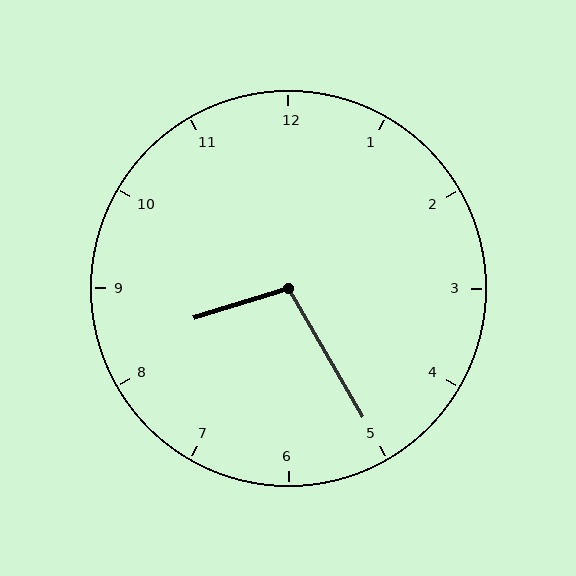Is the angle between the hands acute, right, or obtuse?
It is obtuse.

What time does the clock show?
8:25.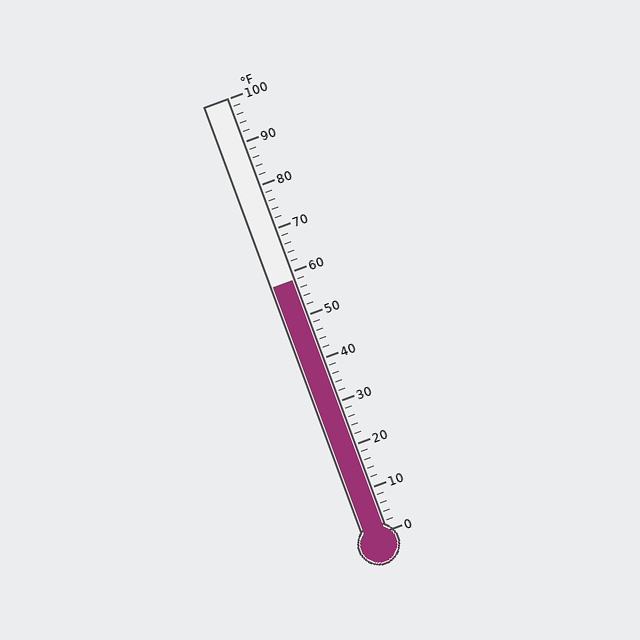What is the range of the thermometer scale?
The thermometer scale ranges from 0°F to 100°F.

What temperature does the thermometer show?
The thermometer shows approximately 58°F.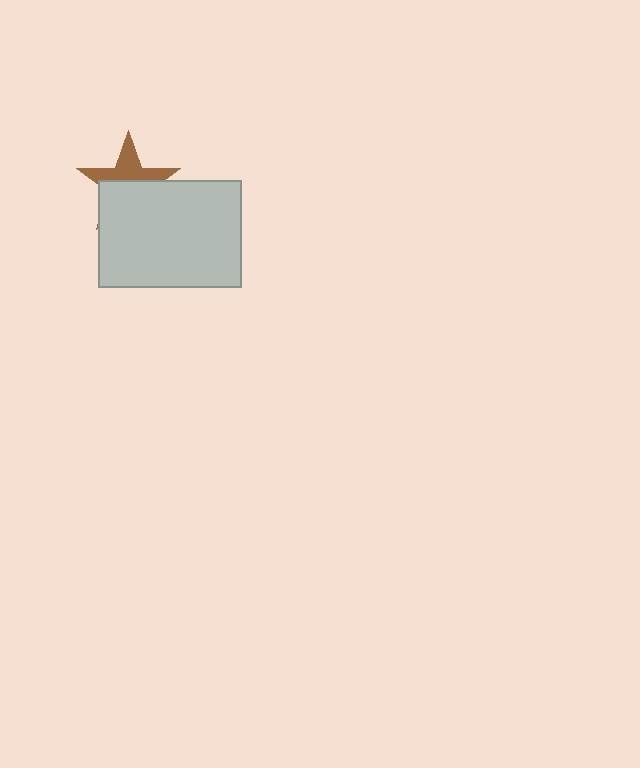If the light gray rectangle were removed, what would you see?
You would see the complete brown star.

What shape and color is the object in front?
The object in front is a light gray rectangle.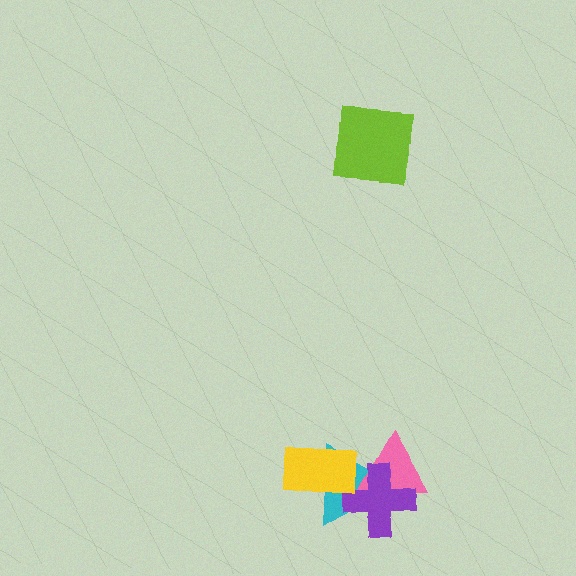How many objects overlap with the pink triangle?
2 objects overlap with the pink triangle.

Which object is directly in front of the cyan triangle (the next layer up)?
The pink triangle is directly in front of the cyan triangle.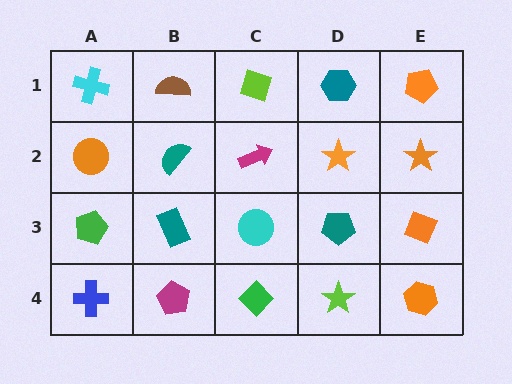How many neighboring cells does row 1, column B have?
3.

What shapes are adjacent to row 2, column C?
A lime diamond (row 1, column C), a cyan circle (row 3, column C), a teal semicircle (row 2, column B), an orange star (row 2, column D).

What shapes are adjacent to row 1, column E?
An orange star (row 2, column E), a teal hexagon (row 1, column D).